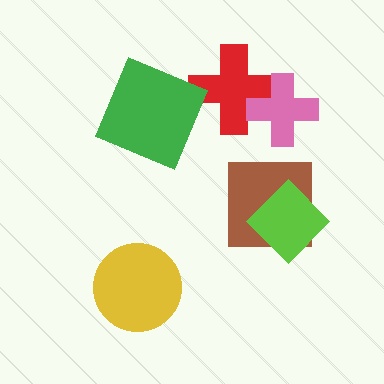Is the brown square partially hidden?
Yes, it is partially covered by another shape.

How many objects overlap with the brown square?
1 object overlaps with the brown square.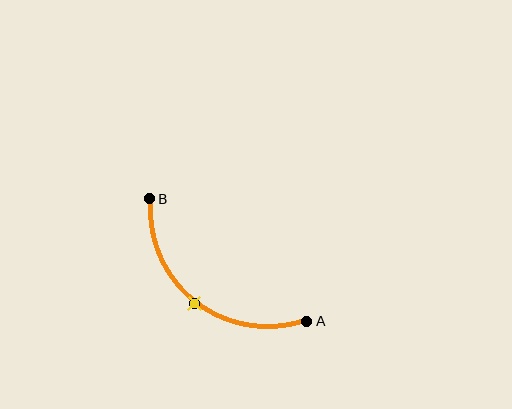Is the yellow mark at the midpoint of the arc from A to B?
Yes. The yellow mark lies on the arc at equal arc-length from both A and B — it is the arc midpoint.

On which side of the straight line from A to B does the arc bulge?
The arc bulges below and to the left of the straight line connecting A and B.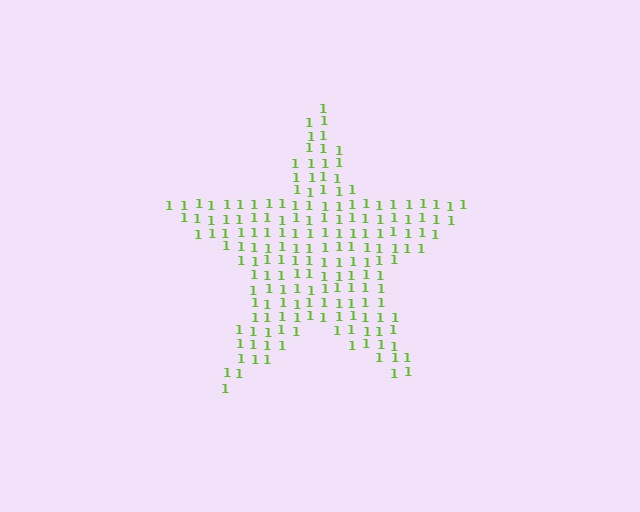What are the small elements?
The small elements are digit 1's.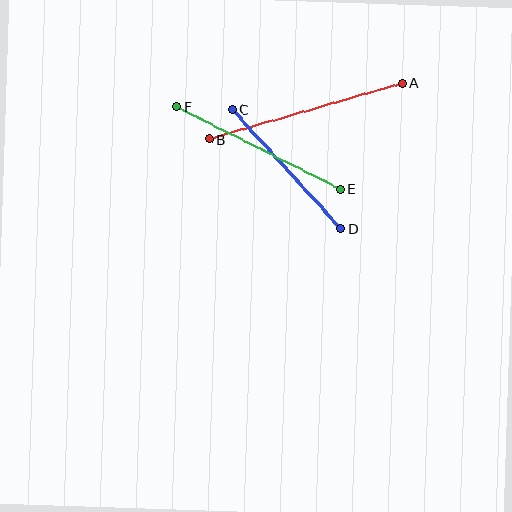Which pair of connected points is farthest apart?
Points A and B are farthest apart.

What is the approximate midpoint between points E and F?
The midpoint is at approximately (259, 148) pixels.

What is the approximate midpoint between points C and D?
The midpoint is at approximately (286, 169) pixels.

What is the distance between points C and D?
The distance is approximately 161 pixels.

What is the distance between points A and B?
The distance is approximately 201 pixels.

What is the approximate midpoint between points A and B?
The midpoint is at approximately (306, 111) pixels.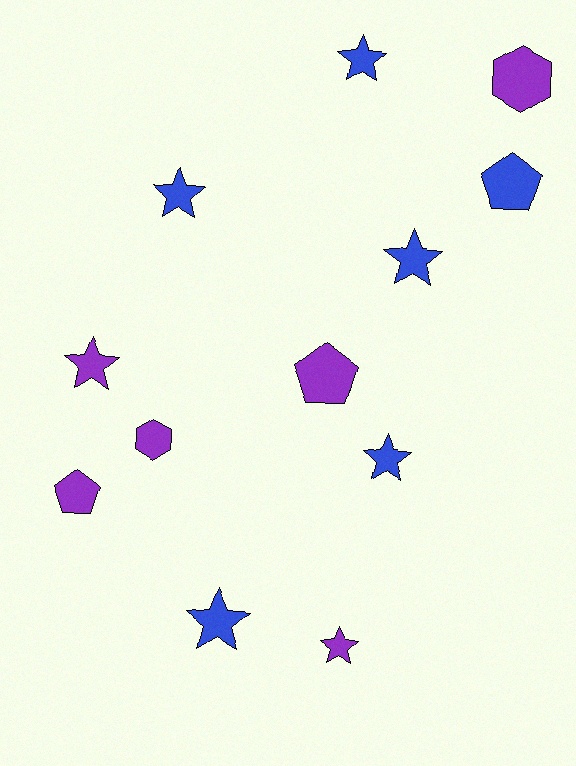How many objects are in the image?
There are 12 objects.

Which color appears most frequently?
Blue, with 6 objects.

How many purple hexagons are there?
There are 2 purple hexagons.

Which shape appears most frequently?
Star, with 7 objects.